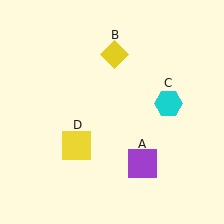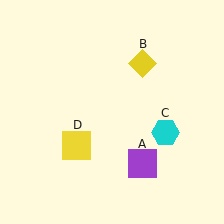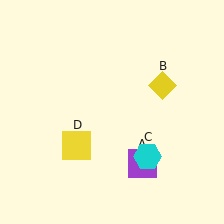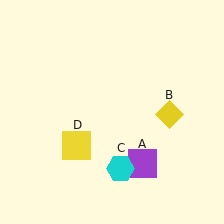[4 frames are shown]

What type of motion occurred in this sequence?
The yellow diamond (object B), cyan hexagon (object C) rotated clockwise around the center of the scene.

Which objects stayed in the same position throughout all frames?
Purple square (object A) and yellow square (object D) remained stationary.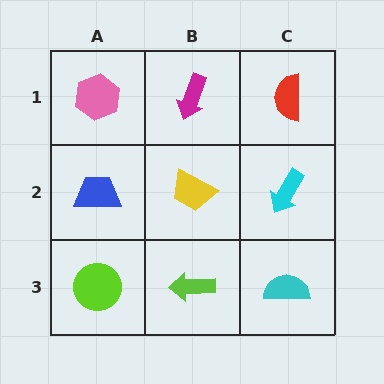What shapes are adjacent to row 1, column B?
A yellow trapezoid (row 2, column B), a pink hexagon (row 1, column A), a red semicircle (row 1, column C).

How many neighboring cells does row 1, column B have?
3.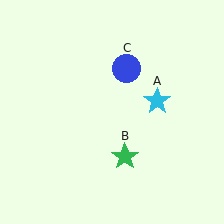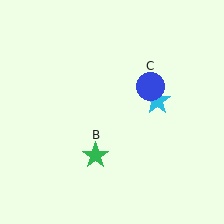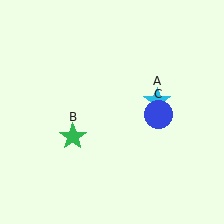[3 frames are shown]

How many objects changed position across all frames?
2 objects changed position: green star (object B), blue circle (object C).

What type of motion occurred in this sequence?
The green star (object B), blue circle (object C) rotated clockwise around the center of the scene.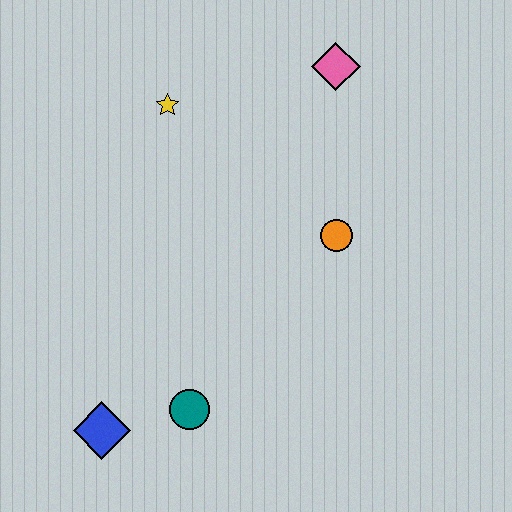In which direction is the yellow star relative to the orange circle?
The yellow star is to the left of the orange circle.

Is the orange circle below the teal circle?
No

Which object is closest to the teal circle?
The blue diamond is closest to the teal circle.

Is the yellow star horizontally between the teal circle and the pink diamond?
No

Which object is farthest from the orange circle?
The blue diamond is farthest from the orange circle.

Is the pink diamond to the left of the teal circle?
No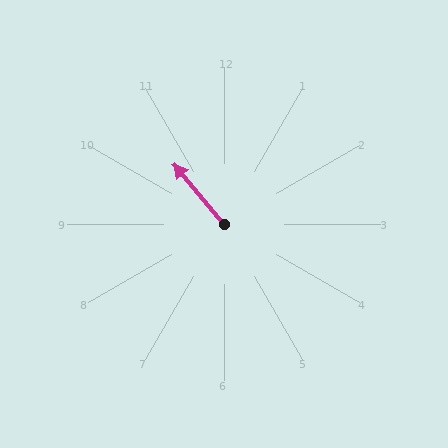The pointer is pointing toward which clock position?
Roughly 11 o'clock.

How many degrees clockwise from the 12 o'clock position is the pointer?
Approximately 320 degrees.